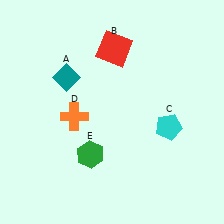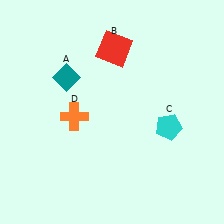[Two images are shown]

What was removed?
The green hexagon (E) was removed in Image 2.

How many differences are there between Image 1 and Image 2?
There is 1 difference between the two images.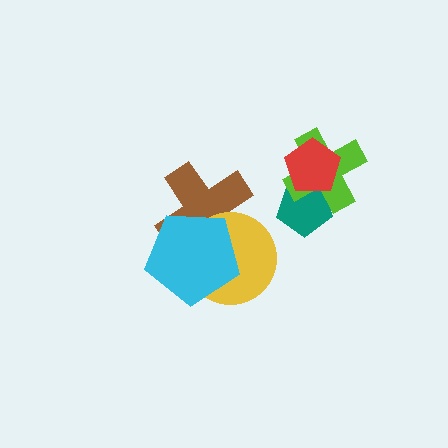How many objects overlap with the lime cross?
2 objects overlap with the lime cross.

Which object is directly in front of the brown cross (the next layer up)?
The yellow circle is directly in front of the brown cross.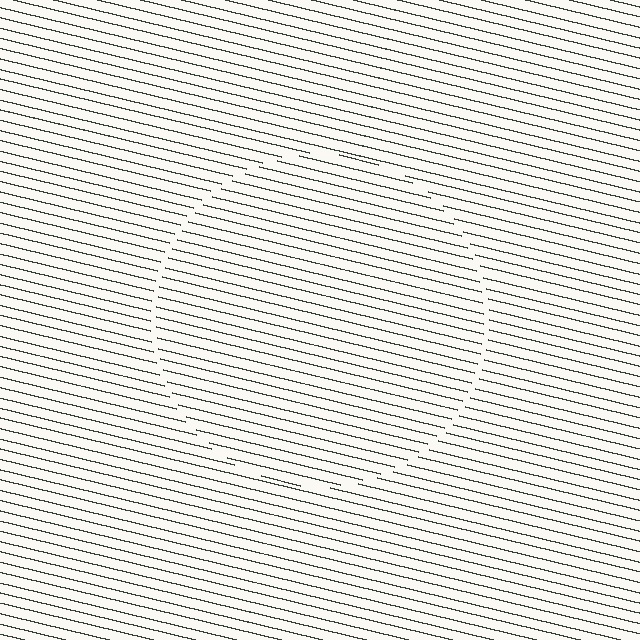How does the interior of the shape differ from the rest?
The interior of the shape contains the same grating, shifted by half a period — the contour is defined by the phase discontinuity where line-ends from the inner and outer gratings abut.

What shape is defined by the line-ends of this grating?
An illusory circle. The interior of the shape contains the same grating, shifted by half a period — the contour is defined by the phase discontinuity where line-ends from the inner and outer gratings abut.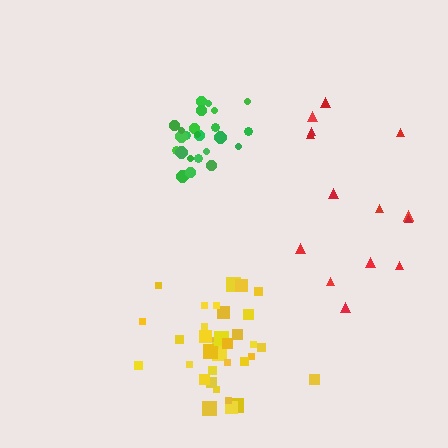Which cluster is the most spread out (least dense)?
Red.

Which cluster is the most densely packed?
Green.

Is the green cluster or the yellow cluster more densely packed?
Green.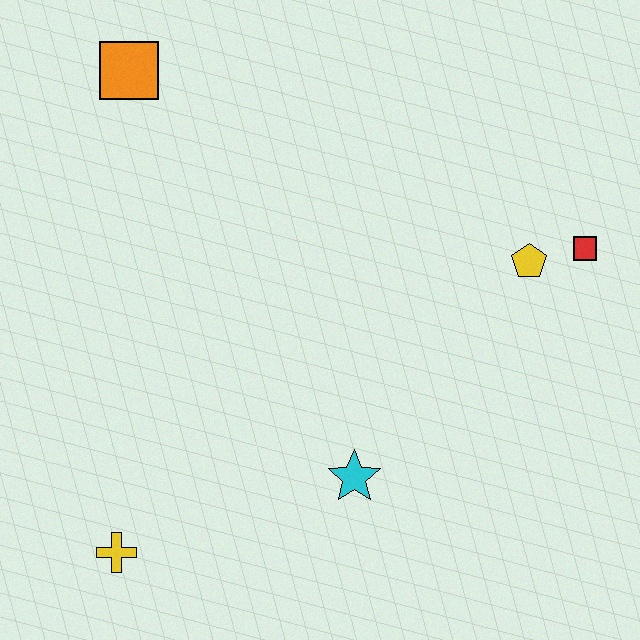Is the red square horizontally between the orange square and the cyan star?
No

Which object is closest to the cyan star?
The yellow cross is closest to the cyan star.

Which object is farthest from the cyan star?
The orange square is farthest from the cyan star.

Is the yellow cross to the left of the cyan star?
Yes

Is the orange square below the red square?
No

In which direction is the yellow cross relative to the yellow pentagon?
The yellow cross is to the left of the yellow pentagon.